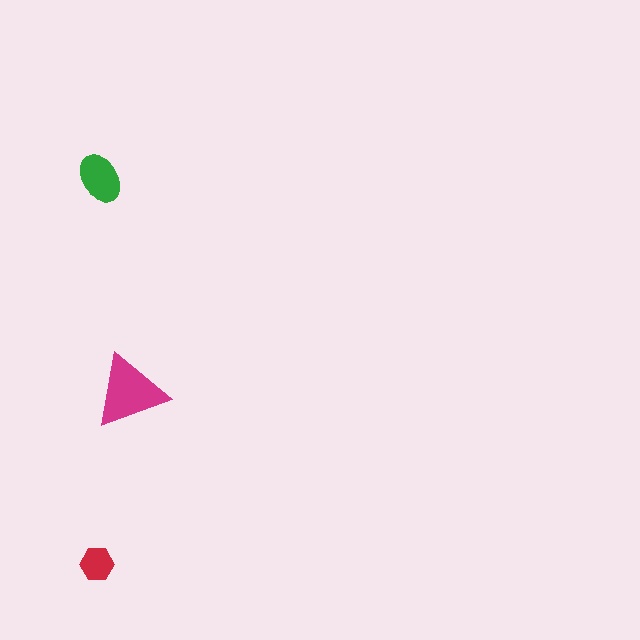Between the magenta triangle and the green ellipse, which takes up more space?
The magenta triangle.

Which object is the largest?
The magenta triangle.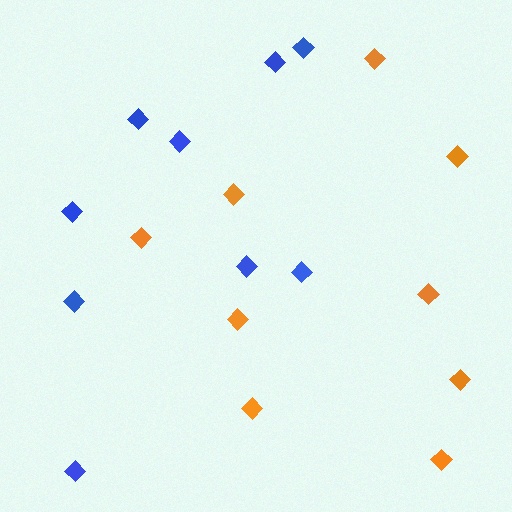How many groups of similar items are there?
There are 2 groups: one group of orange diamonds (9) and one group of blue diamonds (9).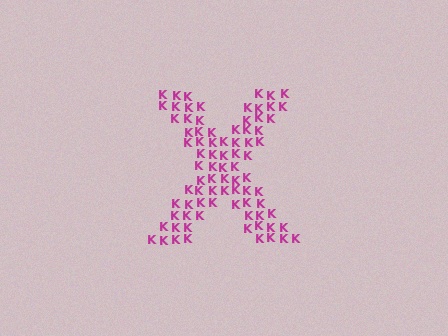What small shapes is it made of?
It is made of small letter K's.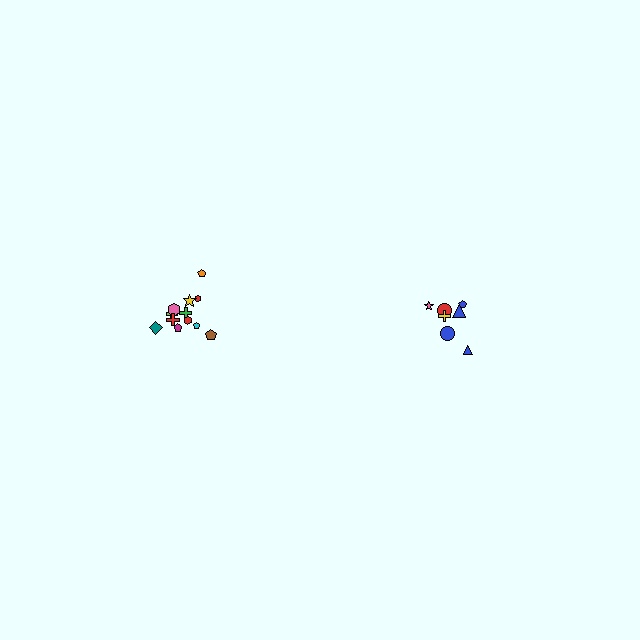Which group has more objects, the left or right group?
The left group.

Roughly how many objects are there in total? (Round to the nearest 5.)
Roughly 20 objects in total.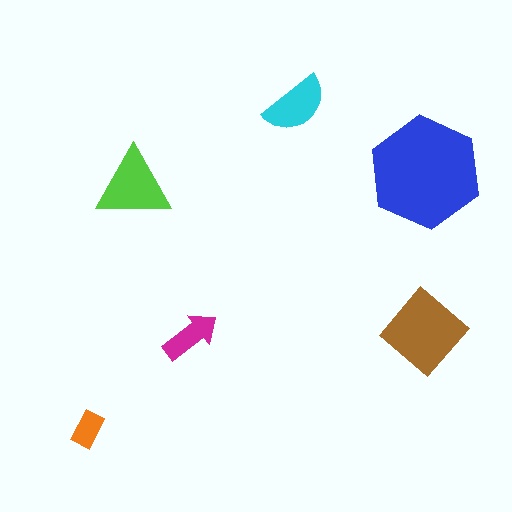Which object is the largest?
The blue hexagon.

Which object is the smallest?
The orange rectangle.